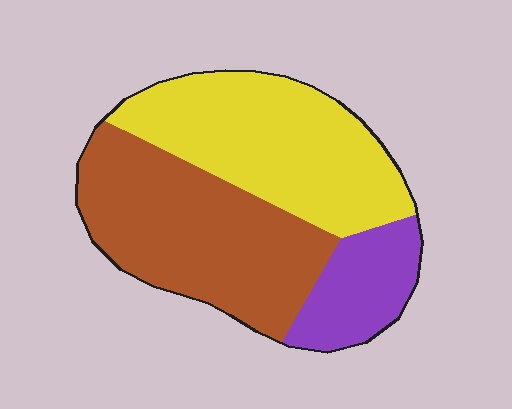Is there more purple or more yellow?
Yellow.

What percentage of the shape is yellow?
Yellow takes up about two fifths (2/5) of the shape.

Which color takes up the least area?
Purple, at roughly 15%.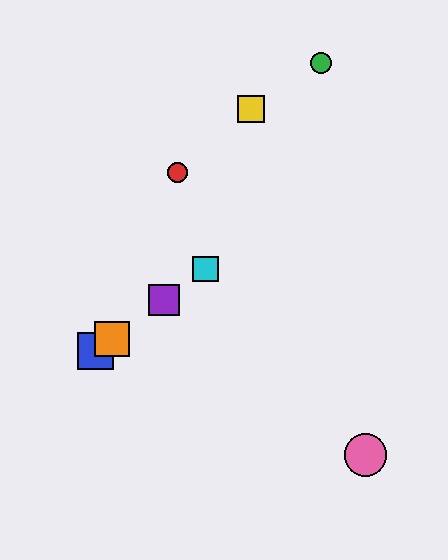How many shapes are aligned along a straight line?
4 shapes (the blue square, the purple square, the orange square, the cyan square) are aligned along a straight line.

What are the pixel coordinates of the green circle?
The green circle is at (321, 63).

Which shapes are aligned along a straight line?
The blue square, the purple square, the orange square, the cyan square are aligned along a straight line.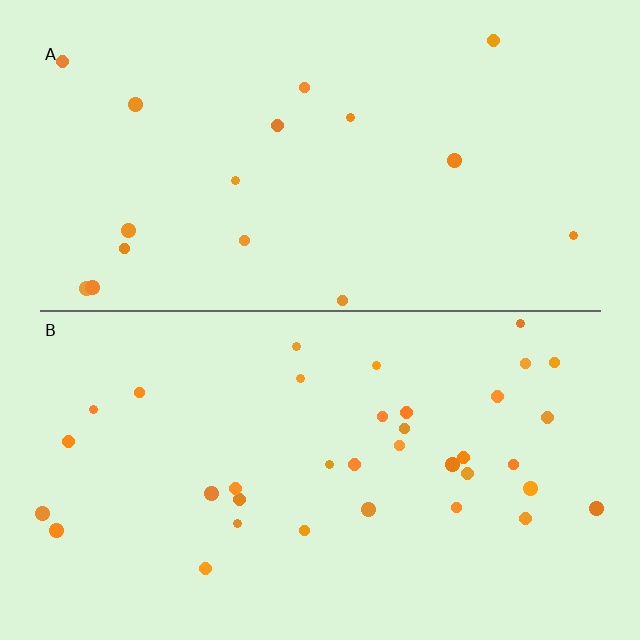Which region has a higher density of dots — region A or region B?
B (the bottom).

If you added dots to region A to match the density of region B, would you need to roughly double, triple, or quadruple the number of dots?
Approximately double.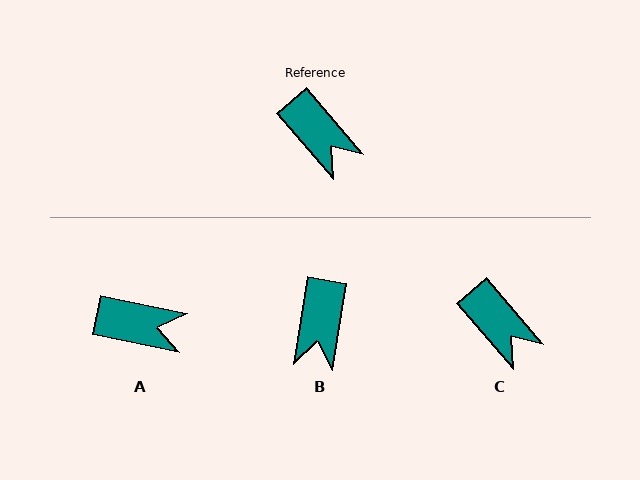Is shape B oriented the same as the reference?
No, it is off by about 50 degrees.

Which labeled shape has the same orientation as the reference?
C.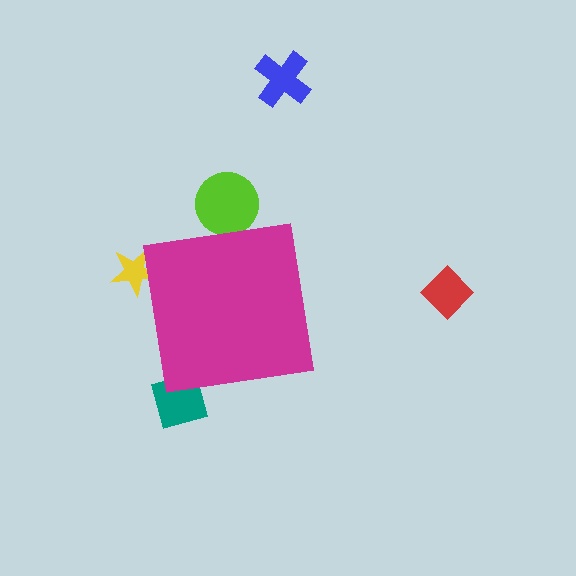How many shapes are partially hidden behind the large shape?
3 shapes are partially hidden.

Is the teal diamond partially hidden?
Yes, the teal diamond is partially hidden behind the magenta square.